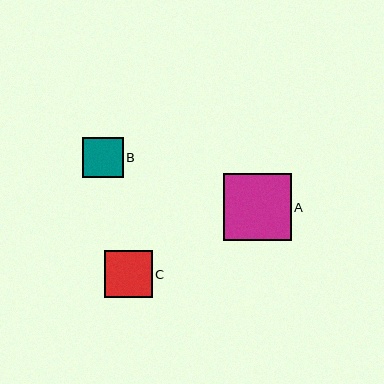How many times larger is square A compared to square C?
Square A is approximately 1.4 times the size of square C.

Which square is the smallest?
Square B is the smallest with a size of approximately 41 pixels.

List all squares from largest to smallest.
From largest to smallest: A, C, B.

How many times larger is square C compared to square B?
Square C is approximately 1.2 times the size of square B.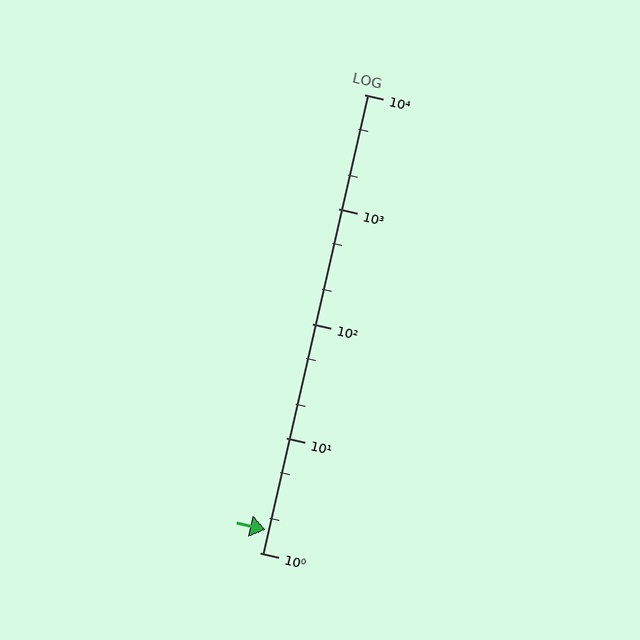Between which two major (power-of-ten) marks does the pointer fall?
The pointer is between 1 and 10.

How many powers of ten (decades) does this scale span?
The scale spans 4 decades, from 1 to 10000.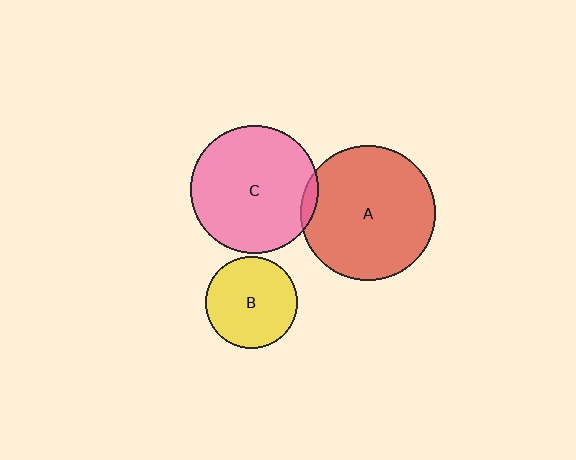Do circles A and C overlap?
Yes.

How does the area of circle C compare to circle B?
Approximately 1.9 times.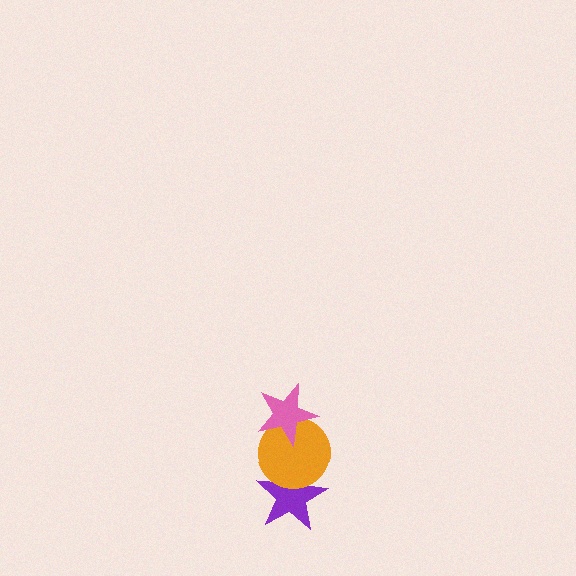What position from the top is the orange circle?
The orange circle is 2nd from the top.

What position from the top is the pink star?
The pink star is 1st from the top.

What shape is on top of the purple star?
The orange circle is on top of the purple star.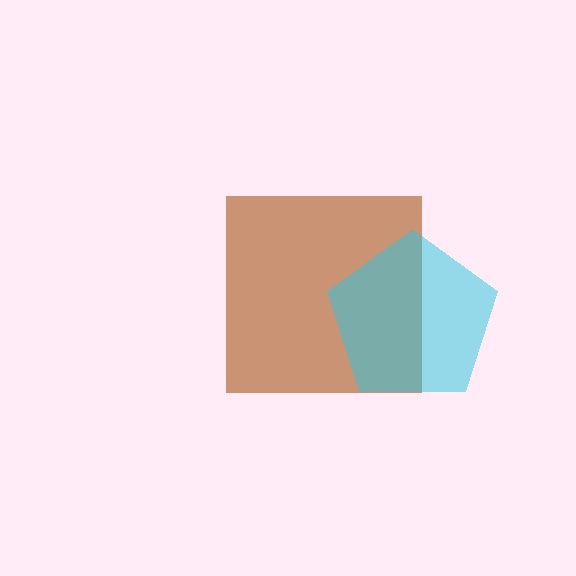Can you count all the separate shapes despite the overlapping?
Yes, there are 2 separate shapes.